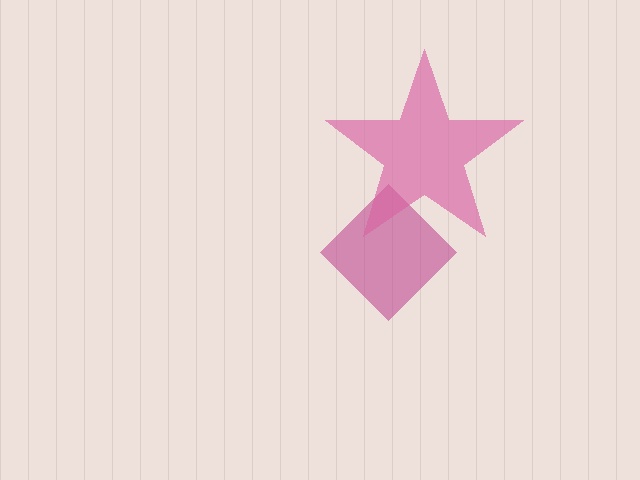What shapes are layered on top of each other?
The layered shapes are: a magenta diamond, a pink star.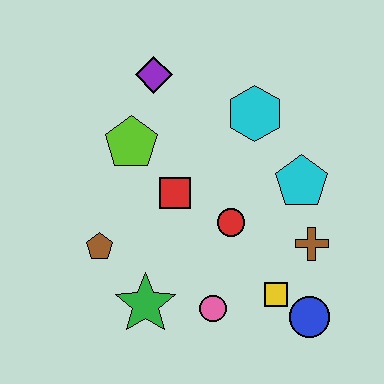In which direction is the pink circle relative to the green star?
The pink circle is to the right of the green star.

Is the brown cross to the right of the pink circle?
Yes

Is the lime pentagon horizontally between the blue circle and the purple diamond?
No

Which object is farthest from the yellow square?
The purple diamond is farthest from the yellow square.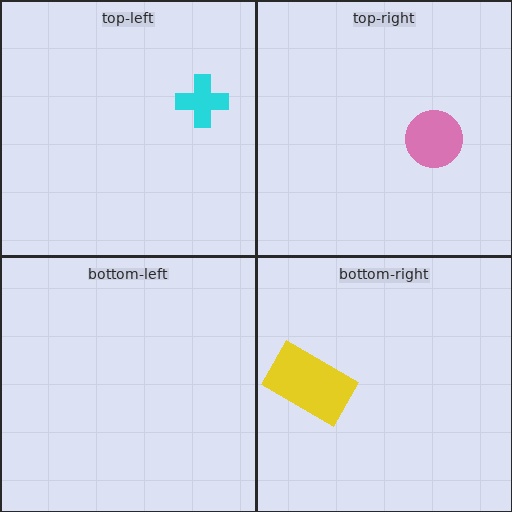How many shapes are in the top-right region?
1.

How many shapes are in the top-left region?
1.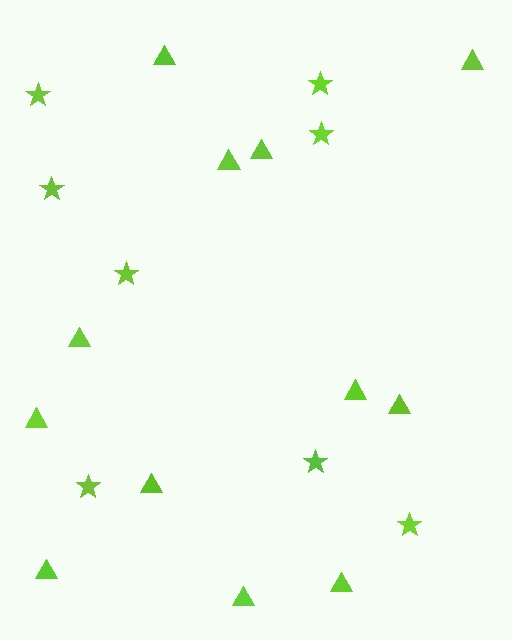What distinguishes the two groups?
There are 2 groups: one group of triangles (12) and one group of stars (8).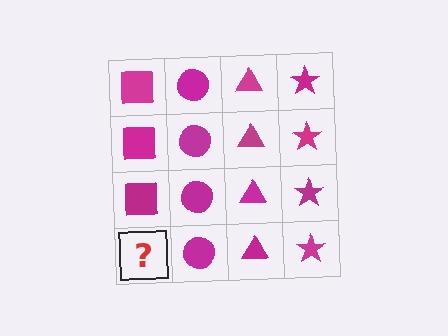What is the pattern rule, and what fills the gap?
The rule is that each column has a consistent shape. The gap should be filled with a magenta square.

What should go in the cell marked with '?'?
The missing cell should contain a magenta square.